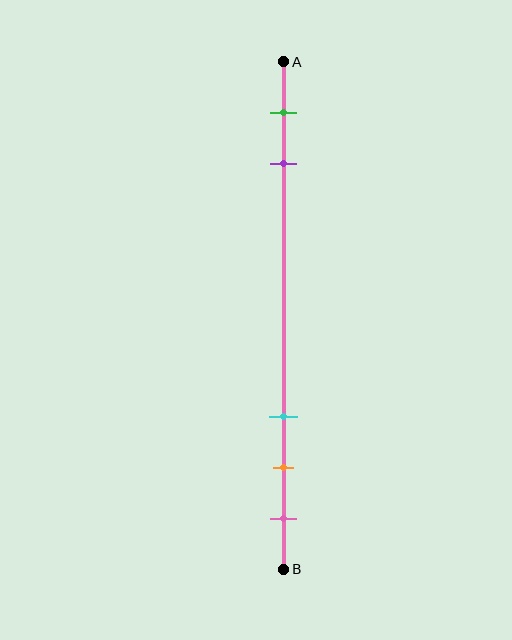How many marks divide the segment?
There are 5 marks dividing the segment.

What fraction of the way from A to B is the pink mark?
The pink mark is approximately 90% (0.9) of the way from A to B.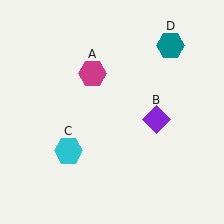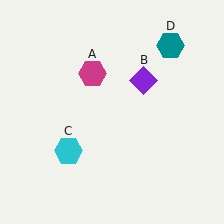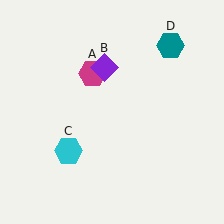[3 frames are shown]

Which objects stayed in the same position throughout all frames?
Magenta hexagon (object A) and cyan hexagon (object C) and teal hexagon (object D) remained stationary.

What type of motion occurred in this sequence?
The purple diamond (object B) rotated counterclockwise around the center of the scene.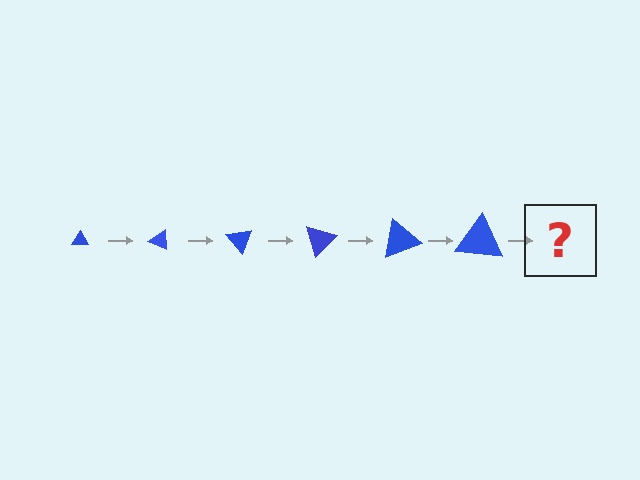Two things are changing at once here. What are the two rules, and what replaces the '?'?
The two rules are that the triangle grows larger each step and it rotates 25 degrees each step. The '?' should be a triangle, larger than the previous one and rotated 150 degrees from the start.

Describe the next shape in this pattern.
It should be a triangle, larger than the previous one and rotated 150 degrees from the start.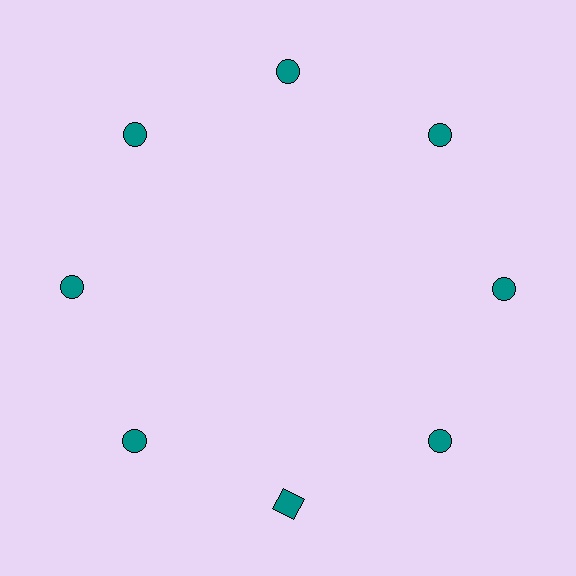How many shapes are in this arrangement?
There are 8 shapes arranged in a ring pattern.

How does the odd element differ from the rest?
It has a different shape: square instead of circle.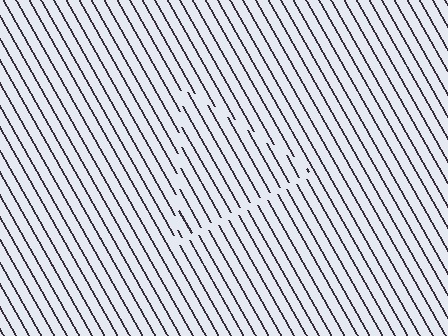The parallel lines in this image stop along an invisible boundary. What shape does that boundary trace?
An illusory triangle. The interior of the shape contains the same grating, shifted by half a period — the contour is defined by the phase discontinuity where line-ends from the inner and outer gratings abut.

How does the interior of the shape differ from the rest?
The interior of the shape contains the same grating, shifted by half a period — the contour is defined by the phase discontinuity where line-ends from the inner and outer gratings abut.